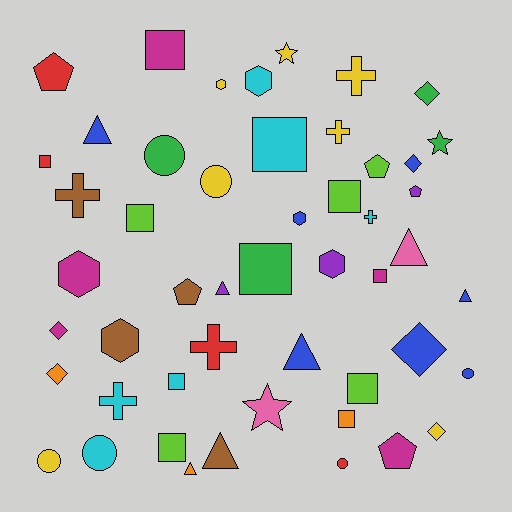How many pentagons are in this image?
There are 5 pentagons.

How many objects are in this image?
There are 50 objects.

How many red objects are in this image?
There are 4 red objects.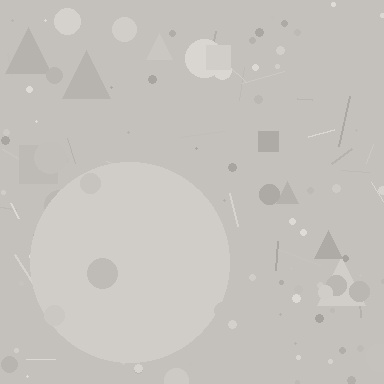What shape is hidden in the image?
A circle is hidden in the image.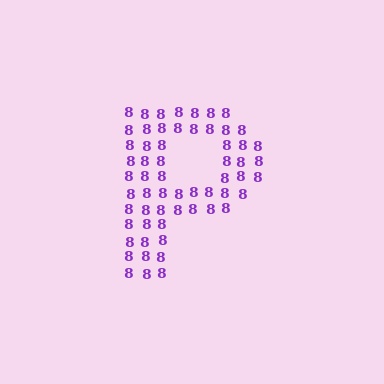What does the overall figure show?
The overall figure shows the letter P.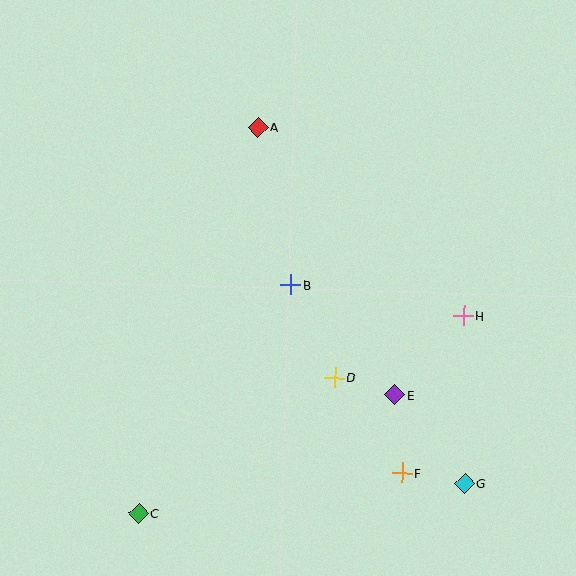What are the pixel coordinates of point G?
Point G is at (465, 483).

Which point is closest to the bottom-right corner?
Point G is closest to the bottom-right corner.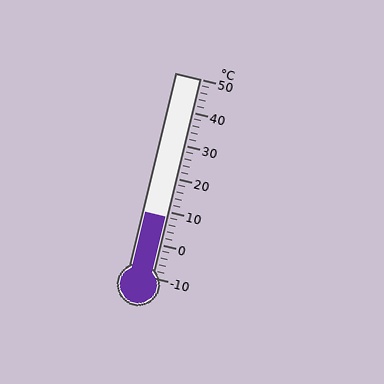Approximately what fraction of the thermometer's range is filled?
The thermometer is filled to approximately 30% of its range.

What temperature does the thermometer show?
The thermometer shows approximately 8°C.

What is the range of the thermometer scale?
The thermometer scale ranges from -10°C to 50°C.